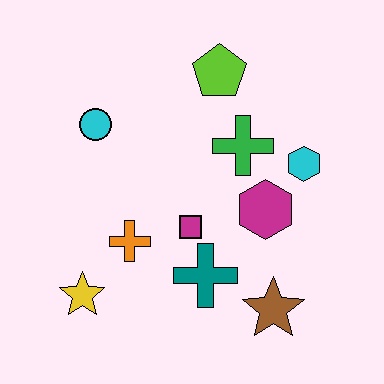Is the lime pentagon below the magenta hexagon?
No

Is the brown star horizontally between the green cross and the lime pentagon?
No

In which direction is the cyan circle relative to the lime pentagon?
The cyan circle is to the left of the lime pentagon.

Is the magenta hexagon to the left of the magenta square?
No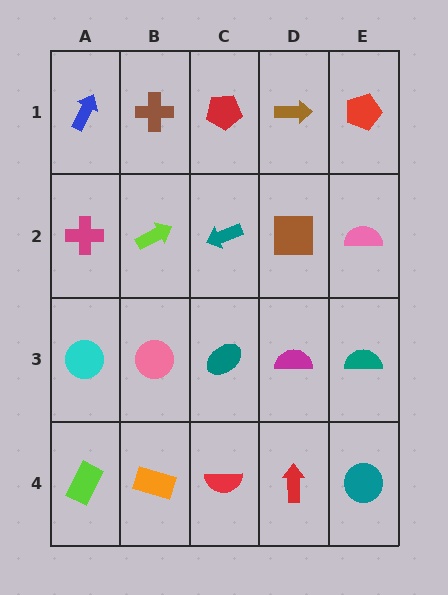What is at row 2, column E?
A pink semicircle.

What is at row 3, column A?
A cyan circle.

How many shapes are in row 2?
5 shapes.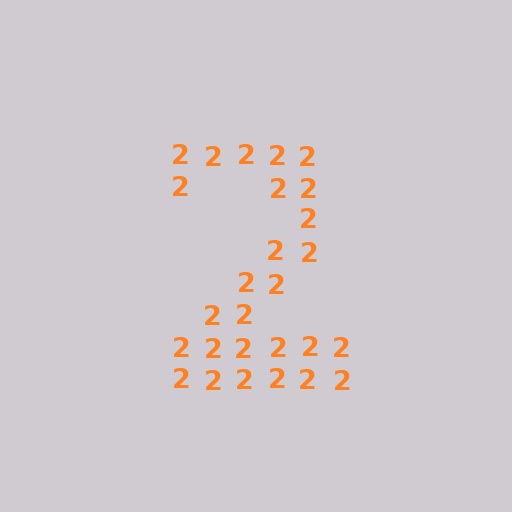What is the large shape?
The large shape is the digit 2.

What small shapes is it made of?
It is made of small digit 2's.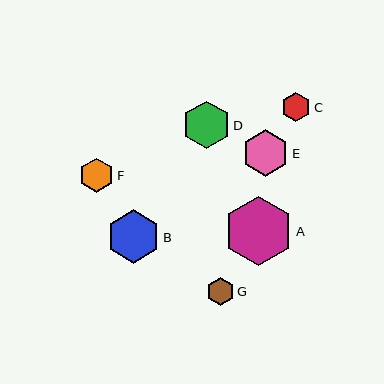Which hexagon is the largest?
Hexagon A is the largest with a size of approximately 69 pixels.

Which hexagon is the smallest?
Hexagon G is the smallest with a size of approximately 28 pixels.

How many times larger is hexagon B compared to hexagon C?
Hexagon B is approximately 1.8 times the size of hexagon C.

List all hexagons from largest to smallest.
From largest to smallest: A, B, D, E, F, C, G.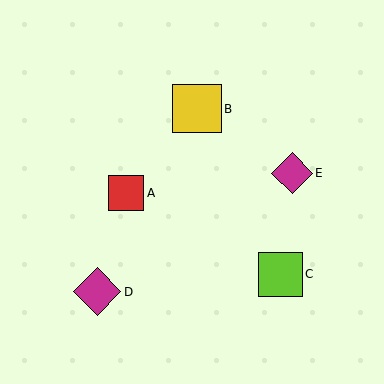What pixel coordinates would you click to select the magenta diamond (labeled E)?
Click at (292, 173) to select the magenta diamond E.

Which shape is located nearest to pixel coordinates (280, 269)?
The lime square (labeled C) at (281, 274) is nearest to that location.